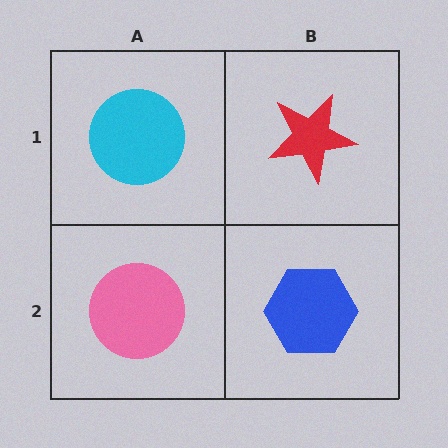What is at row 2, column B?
A blue hexagon.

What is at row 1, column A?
A cyan circle.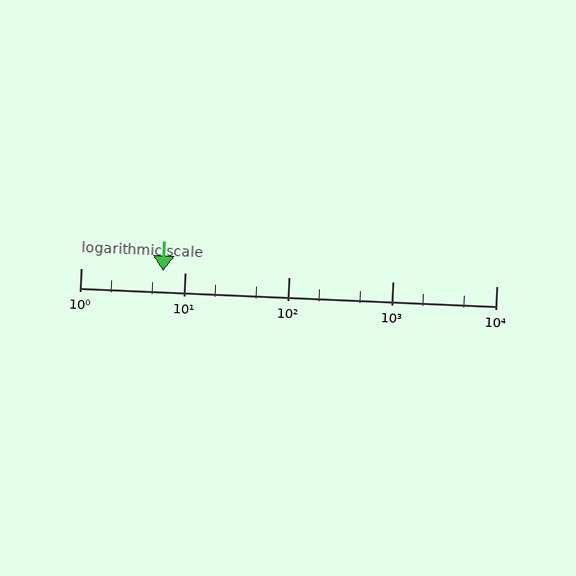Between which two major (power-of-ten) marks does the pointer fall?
The pointer is between 1 and 10.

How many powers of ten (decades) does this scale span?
The scale spans 4 decades, from 1 to 10000.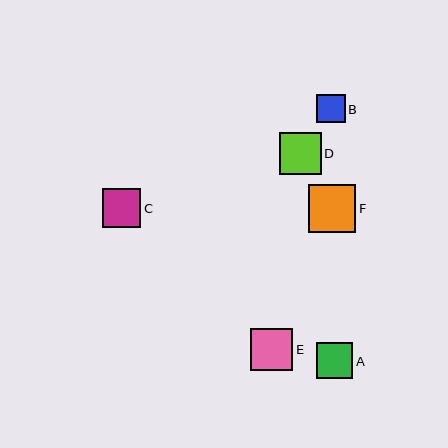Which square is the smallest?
Square B is the smallest with a size of approximately 29 pixels.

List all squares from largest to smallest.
From largest to smallest: F, E, D, C, A, B.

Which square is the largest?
Square F is the largest with a size of approximately 47 pixels.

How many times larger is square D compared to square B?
Square D is approximately 1.5 times the size of square B.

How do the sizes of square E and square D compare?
Square E and square D are approximately the same size.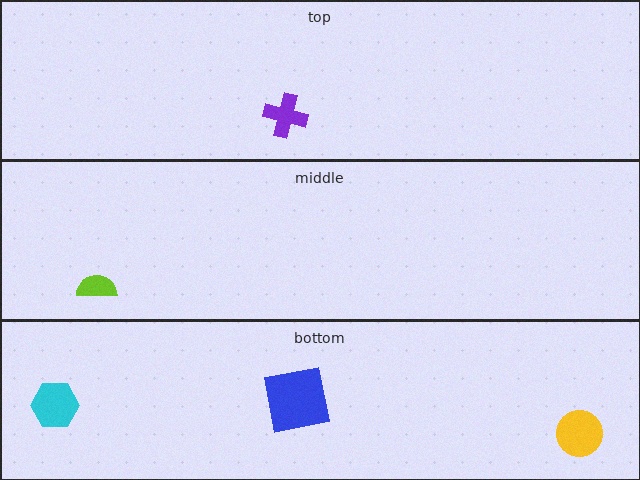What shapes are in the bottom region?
The cyan hexagon, the blue square, the yellow circle.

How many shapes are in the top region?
1.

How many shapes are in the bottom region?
3.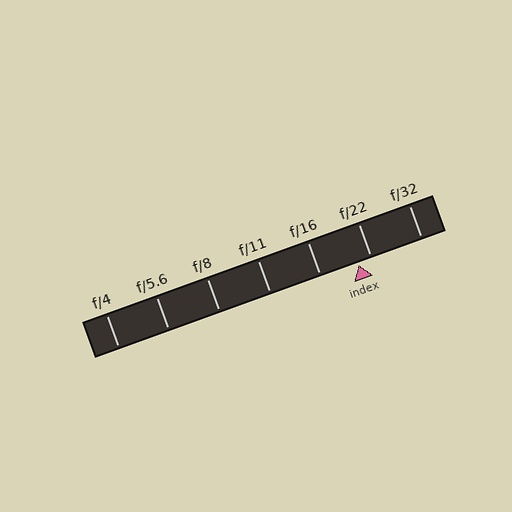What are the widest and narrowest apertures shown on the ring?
The widest aperture shown is f/4 and the narrowest is f/32.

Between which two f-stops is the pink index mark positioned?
The index mark is between f/16 and f/22.